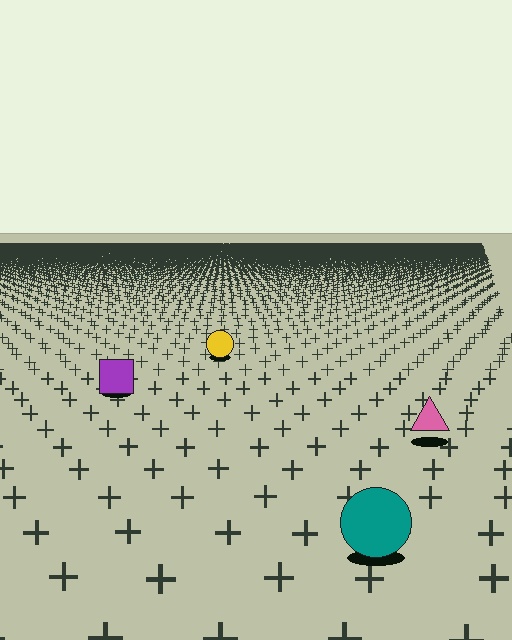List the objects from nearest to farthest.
From nearest to farthest: the teal circle, the pink triangle, the purple square, the yellow circle.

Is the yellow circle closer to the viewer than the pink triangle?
No. The pink triangle is closer — you can tell from the texture gradient: the ground texture is coarser near it.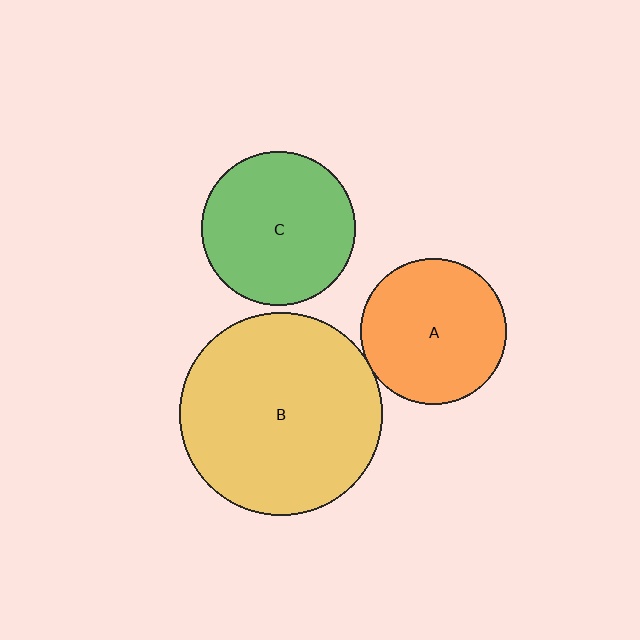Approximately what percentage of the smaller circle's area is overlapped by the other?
Approximately 5%.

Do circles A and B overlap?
Yes.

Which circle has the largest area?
Circle B (yellow).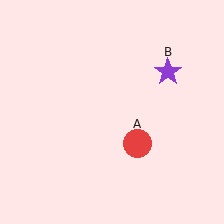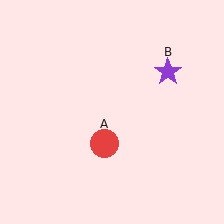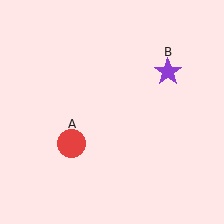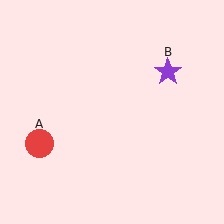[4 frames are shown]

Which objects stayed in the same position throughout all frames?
Purple star (object B) remained stationary.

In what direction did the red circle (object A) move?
The red circle (object A) moved left.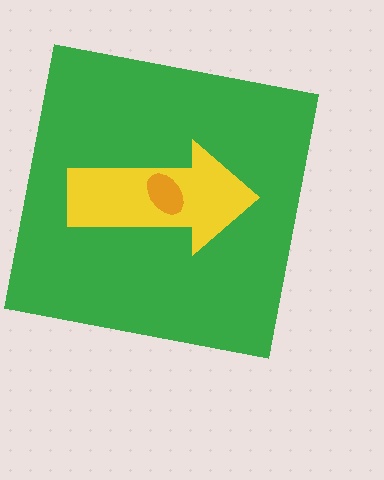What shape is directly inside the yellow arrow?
The orange ellipse.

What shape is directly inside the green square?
The yellow arrow.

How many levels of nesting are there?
3.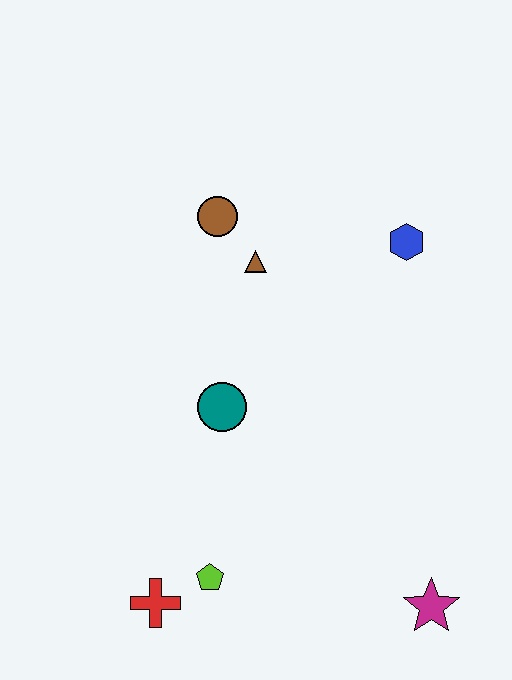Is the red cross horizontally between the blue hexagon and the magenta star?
No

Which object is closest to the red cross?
The lime pentagon is closest to the red cross.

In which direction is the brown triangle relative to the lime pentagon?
The brown triangle is above the lime pentagon.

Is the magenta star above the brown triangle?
No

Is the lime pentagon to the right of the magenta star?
No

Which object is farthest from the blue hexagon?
The red cross is farthest from the blue hexagon.